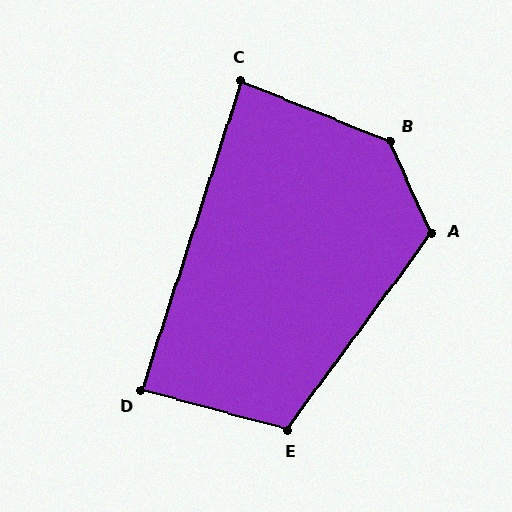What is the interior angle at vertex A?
Approximately 120 degrees (obtuse).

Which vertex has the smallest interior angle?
C, at approximately 86 degrees.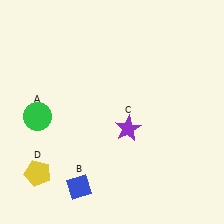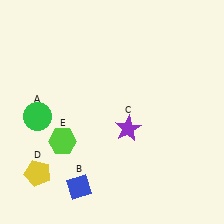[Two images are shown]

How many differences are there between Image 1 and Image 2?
There is 1 difference between the two images.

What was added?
A lime hexagon (E) was added in Image 2.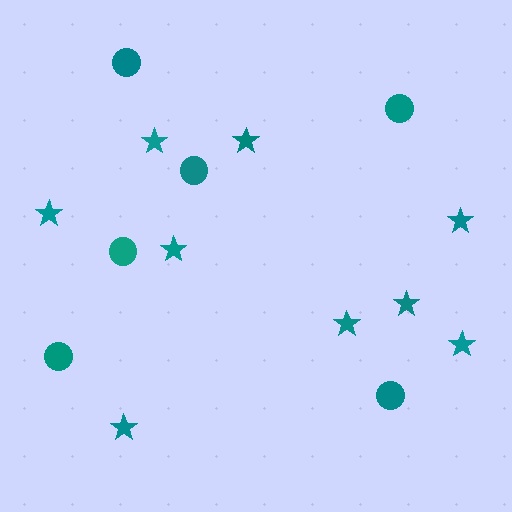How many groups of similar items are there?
There are 2 groups: one group of circles (6) and one group of stars (9).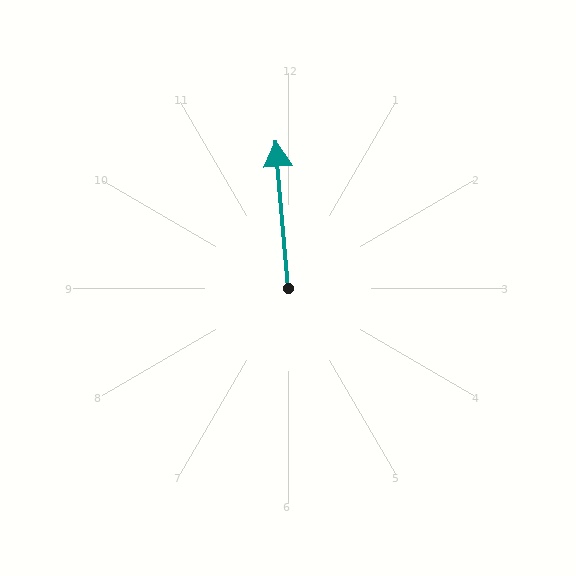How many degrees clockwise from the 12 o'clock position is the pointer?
Approximately 355 degrees.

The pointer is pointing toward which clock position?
Roughly 12 o'clock.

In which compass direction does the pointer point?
North.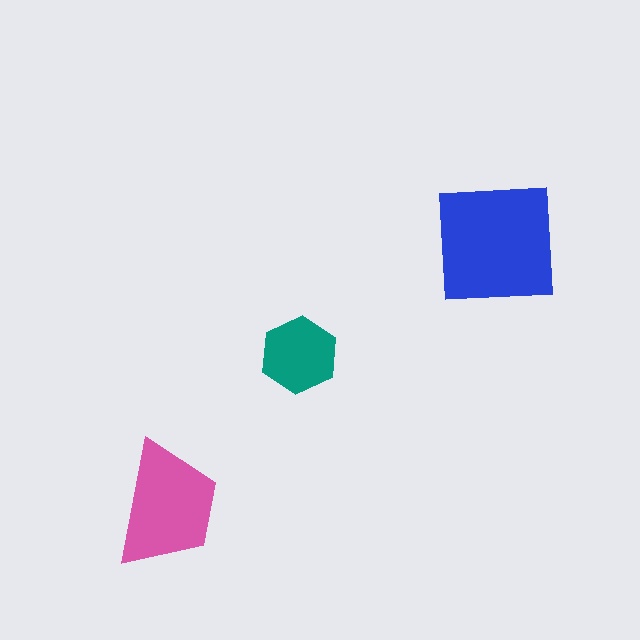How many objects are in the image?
There are 3 objects in the image.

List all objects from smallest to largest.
The teal hexagon, the pink trapezoid, the blue square.